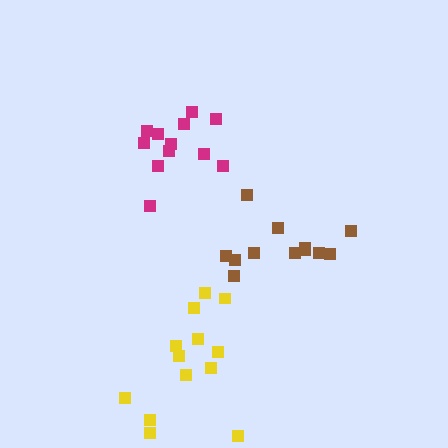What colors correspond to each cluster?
The clusters are colored: brown, yellow, magenta.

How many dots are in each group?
Group 1: 12 dots, Group 2: 13 dots, Group 3: 12 dots (37 total).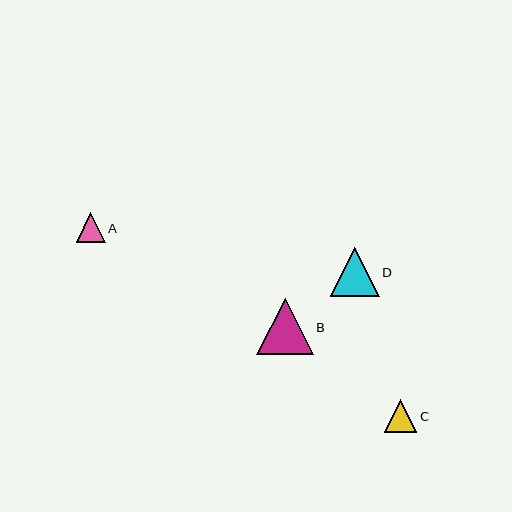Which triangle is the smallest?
Triangle A is the smallest with a size of approximately 29 pixels.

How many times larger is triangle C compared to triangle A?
Triangle C is approximately 1.1 times the size of triangle A.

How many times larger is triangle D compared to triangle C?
Triangle D is approximately 1.5 times the size of triangle C.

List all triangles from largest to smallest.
From largest to smallest: B, D, C, A.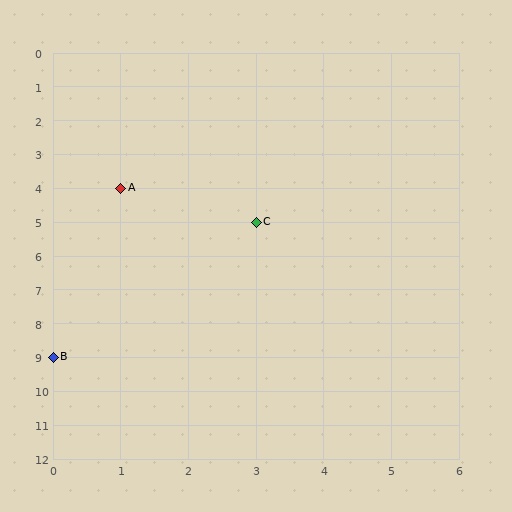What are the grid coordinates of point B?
Point B is at grid coordinates (0, 9).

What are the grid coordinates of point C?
Point C is at grid coordinates (3, 5).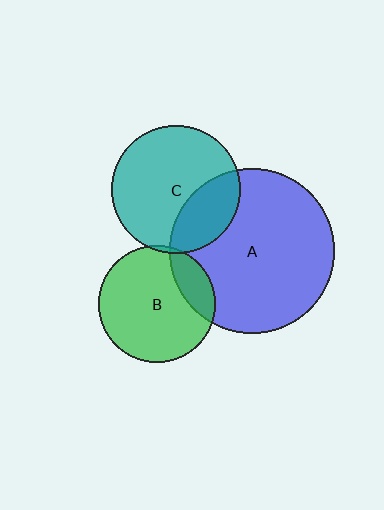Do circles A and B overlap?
Yes.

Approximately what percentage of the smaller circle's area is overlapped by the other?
Approximately 20%.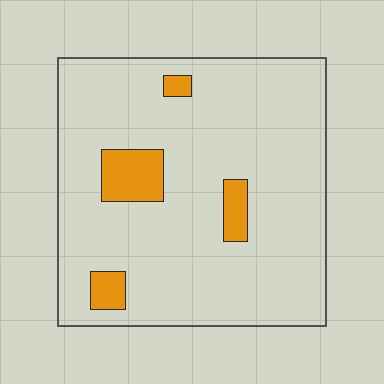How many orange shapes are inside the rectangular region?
4.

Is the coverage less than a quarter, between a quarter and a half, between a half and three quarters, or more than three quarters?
Less than a quarter.